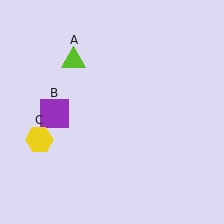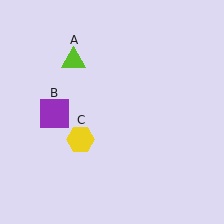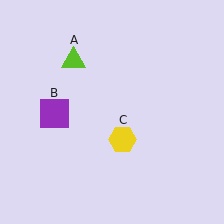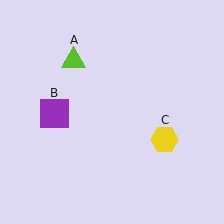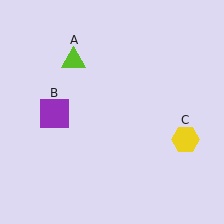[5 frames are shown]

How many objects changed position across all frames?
1 object changed position: yellow hexagon (object C).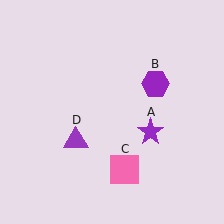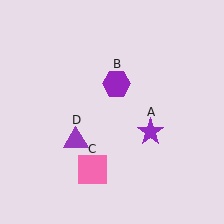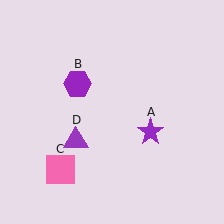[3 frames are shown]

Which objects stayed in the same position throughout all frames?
Purple star (object A) and purple triangle (object D) remained stationary.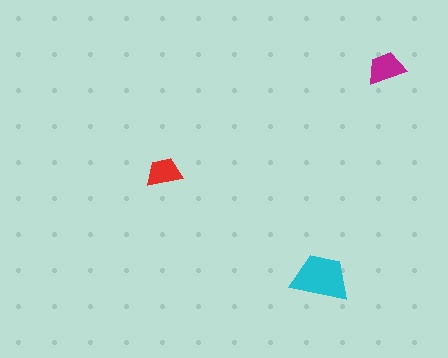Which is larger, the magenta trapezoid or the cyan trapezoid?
The cyan one.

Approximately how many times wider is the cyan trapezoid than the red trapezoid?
About 1.5 times wider.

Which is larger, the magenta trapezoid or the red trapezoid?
The magenta one.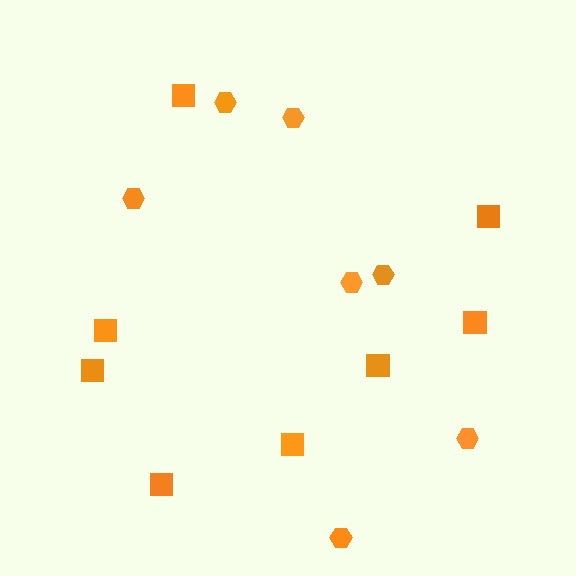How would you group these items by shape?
There are 2 groups: one group of squares (8) and one group of hexagons (7).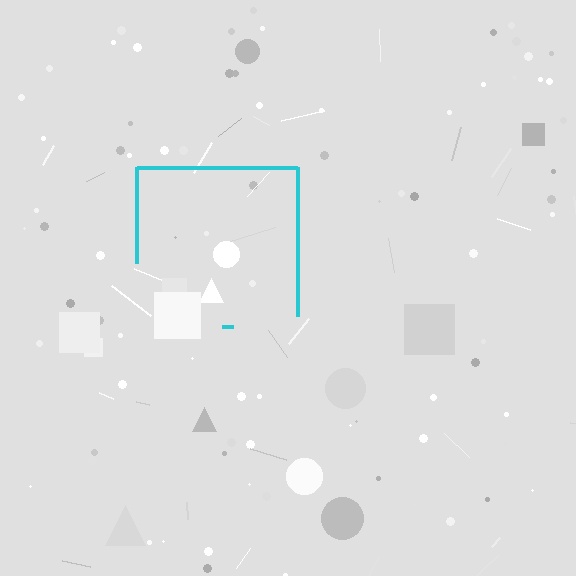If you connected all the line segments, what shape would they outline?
They would outline a square.